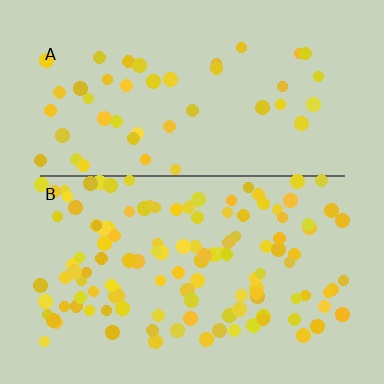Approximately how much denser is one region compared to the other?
Approximately 2.7× — region B over region A.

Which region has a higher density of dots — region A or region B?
B (the bottom).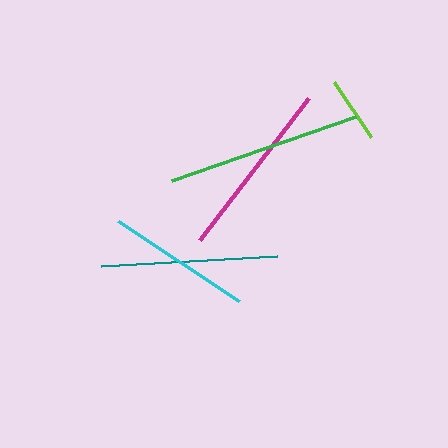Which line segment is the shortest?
The lime line is the shortest at approximately 66 pixels.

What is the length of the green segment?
The green segment is approximately 195 pixels long.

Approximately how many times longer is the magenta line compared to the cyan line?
The magenta line is approximately 1.2 times the length of the cyan line.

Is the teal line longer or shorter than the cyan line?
The teal line is longer than the cyan line.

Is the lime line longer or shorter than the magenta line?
The magenta line is longer than the lime line.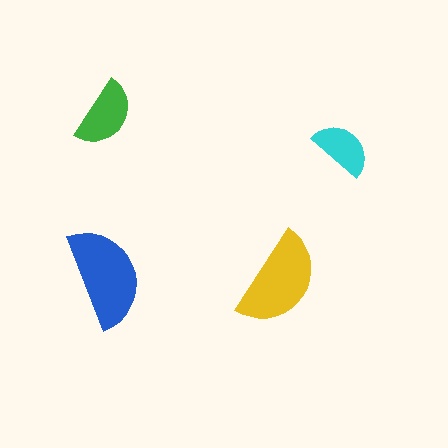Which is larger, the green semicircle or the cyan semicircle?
The green one.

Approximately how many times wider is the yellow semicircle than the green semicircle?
About 1.5 times wider.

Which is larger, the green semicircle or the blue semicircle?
The blue one.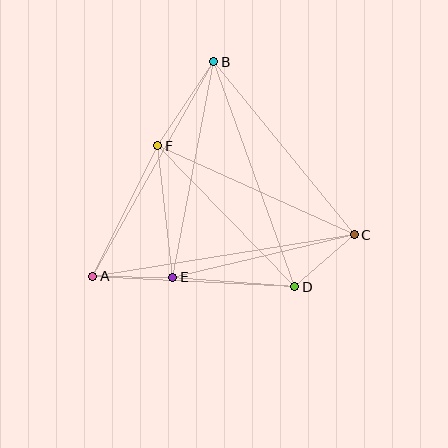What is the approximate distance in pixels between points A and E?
The distance between A and E is approximately 80 pixels.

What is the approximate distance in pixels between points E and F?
The distance between E and F is approximately 132 pixels.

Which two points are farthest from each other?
Points A and C are farthest from each other.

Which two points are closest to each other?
Points C and D are closest to each other.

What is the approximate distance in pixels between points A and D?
The distance between A and D is approximately 203 pixels.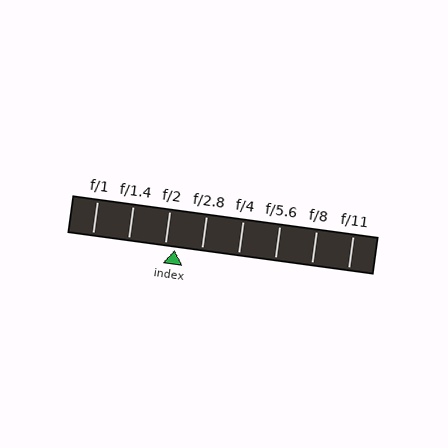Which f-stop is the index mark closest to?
The index mark is closest to f/2.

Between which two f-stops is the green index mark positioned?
The index mark is between f/2 and f/2.8.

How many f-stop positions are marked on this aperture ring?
There are 8 f-stop positions marked.